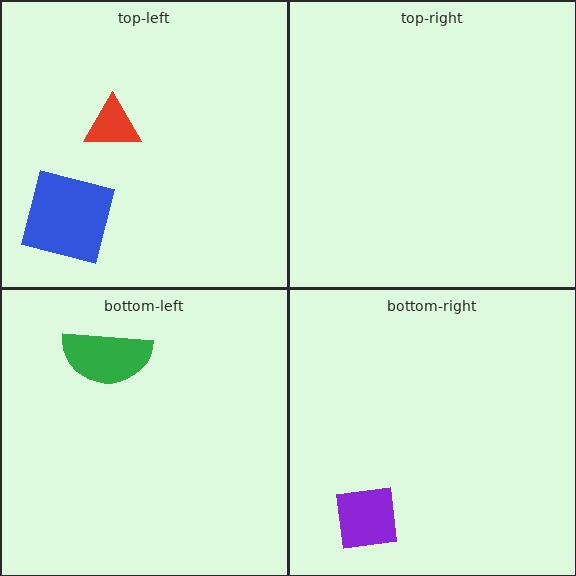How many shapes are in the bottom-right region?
1.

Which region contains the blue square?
The top-left region.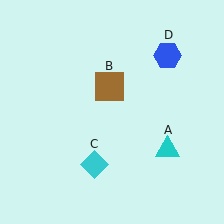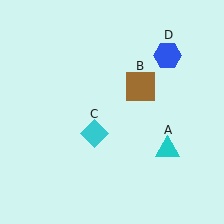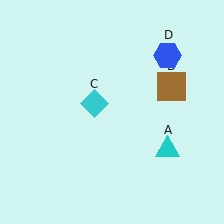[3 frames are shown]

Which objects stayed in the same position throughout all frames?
Cyan triangle (object A) and blue hexagon (object D) remained stationary.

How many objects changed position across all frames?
2 objects changed position: brown square (object B), cyan diamond (object C).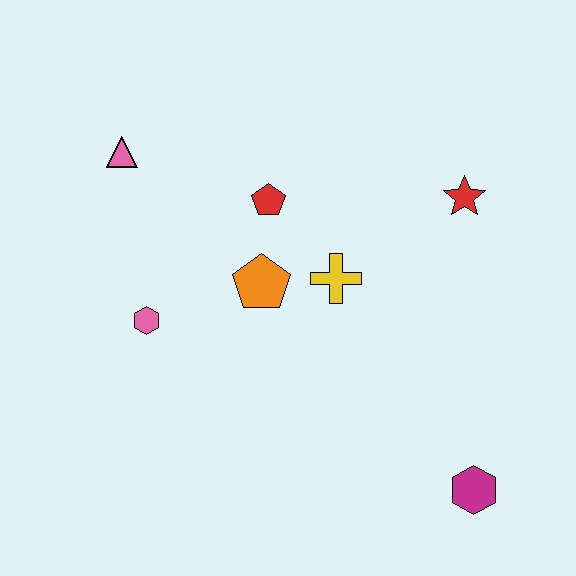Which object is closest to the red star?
The yellow cross is closest to the red star.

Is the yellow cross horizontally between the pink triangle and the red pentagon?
No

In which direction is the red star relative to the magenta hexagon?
The red star is above the magenta hexagon.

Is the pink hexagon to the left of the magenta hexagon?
Yes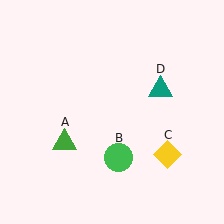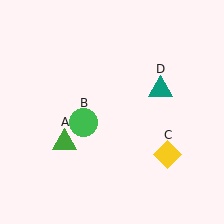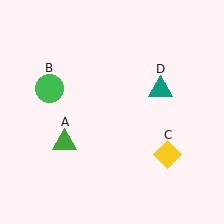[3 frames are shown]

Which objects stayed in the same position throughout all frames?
Green triangle (object A) and yellow diamond (object C) and teal triangle (object D) remained stationary.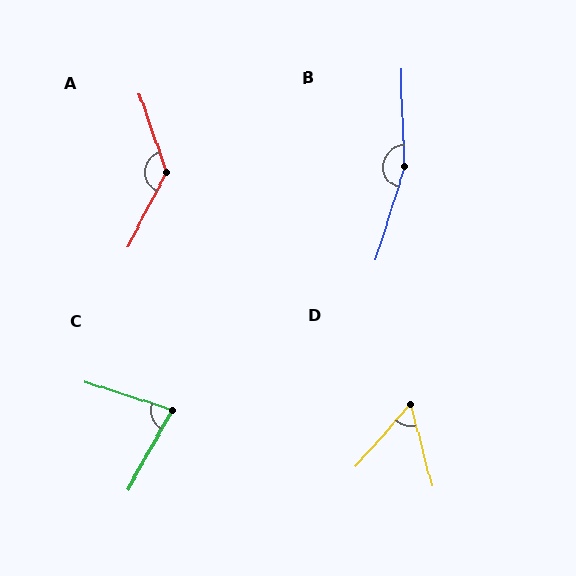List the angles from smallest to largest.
D (56°), C (79°), A (133°), B (161°).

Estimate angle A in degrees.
Approximately 133 degrees.